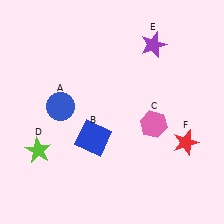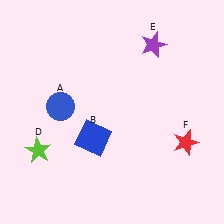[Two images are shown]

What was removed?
The pink hexagon (C) was removed in Image 2.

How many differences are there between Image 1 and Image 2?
There is 1 difference between the two images.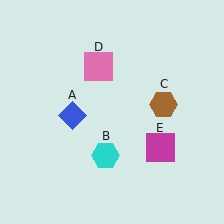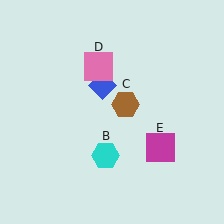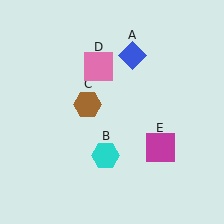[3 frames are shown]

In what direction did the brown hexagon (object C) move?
The brown hexagon (object C) moved left.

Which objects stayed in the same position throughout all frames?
Cyan hexagon (object B) and pink square (object D) and magenta square (object E) remained stationary.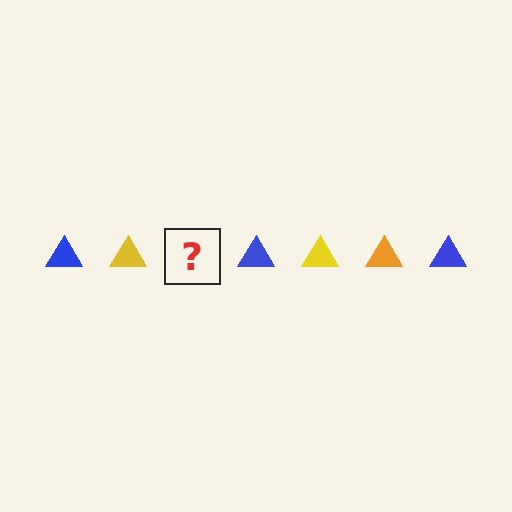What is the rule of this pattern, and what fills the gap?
The rule is that the pattern cycles through blue, yellow, orange triangles. The gap should be filled with an orange triangle.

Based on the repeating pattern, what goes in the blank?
The blank should be an orange triangle.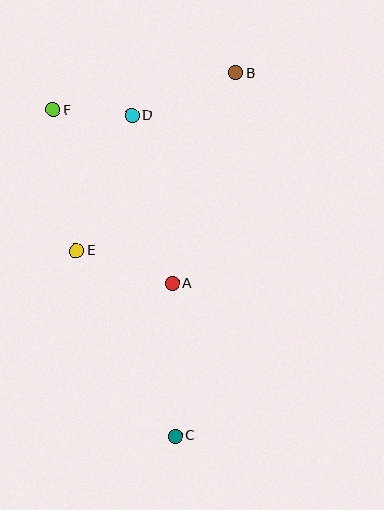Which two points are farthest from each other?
Points B and C are farthest from each other.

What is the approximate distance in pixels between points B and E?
The distance between B and E is approximately 239 pixels.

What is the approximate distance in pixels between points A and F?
The distance between A and F is approximately 210 pixels.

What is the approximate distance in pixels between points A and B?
The distance between A and B is approximately 220 pixels.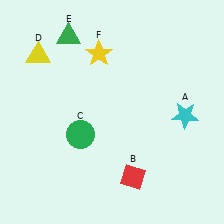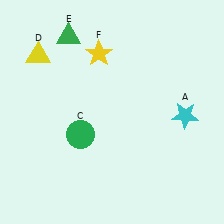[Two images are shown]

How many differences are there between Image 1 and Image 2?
There is 1 difference between the two images.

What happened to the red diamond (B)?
The red diamond (B) was removed in Image 2. It was in the bottom-right area of Image 1.